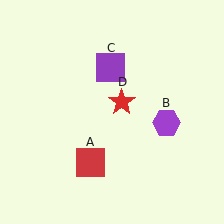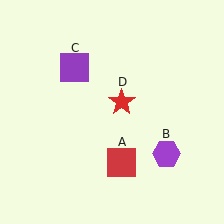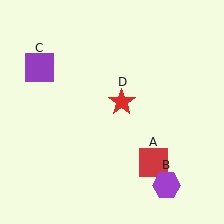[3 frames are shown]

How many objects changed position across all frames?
3 objects changed position: red square (object A), purple hexagon (object B), purple square (object C).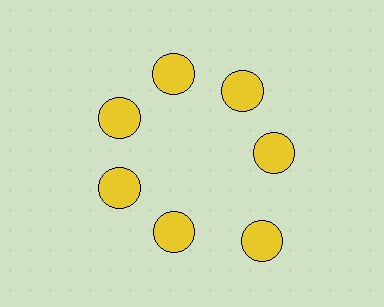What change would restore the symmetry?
The symmetry would be restored by moving it inward, back onto the ring so that all 7 circles sit at equal angles and equal distance from the center.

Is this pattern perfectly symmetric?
No. The 7 yellow circles are arranged in a ring, but one element near the 5 o'clock position is pushed outward from the center, breaking the 7-fold rotational symmetry.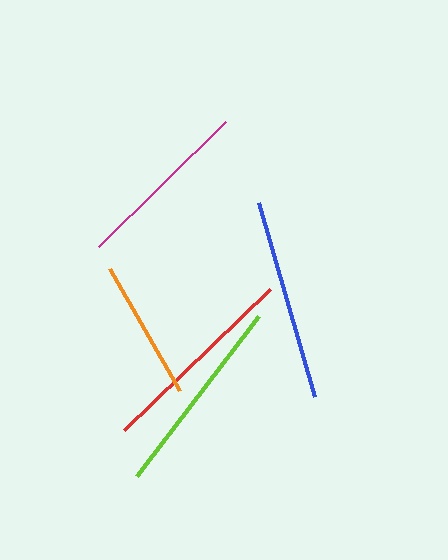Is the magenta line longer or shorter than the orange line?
The magenta line is longer than the orange line.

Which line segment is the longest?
The red line is the longest at approximately 203 pixels.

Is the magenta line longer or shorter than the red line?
The red line is longer than the magenta line.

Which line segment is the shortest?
The orange line is the shortest at approximately 140 pixels.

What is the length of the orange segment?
The orange segment is approximately 140 pixels long.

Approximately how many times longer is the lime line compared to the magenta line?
The lime line is approximately 1.1 times the length of the magenta line.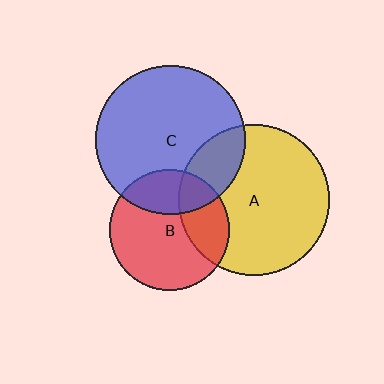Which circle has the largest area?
Circle A (yellow).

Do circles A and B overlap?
Yes.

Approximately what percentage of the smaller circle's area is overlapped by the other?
Approximately 30%.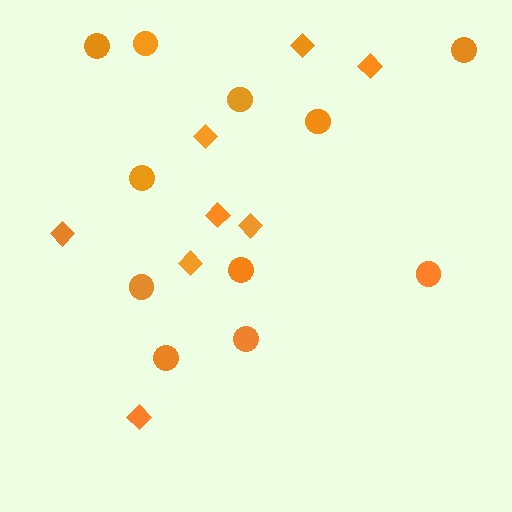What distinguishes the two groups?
There are 2 groups: one group of diamonds (8) and one group of circles (11).